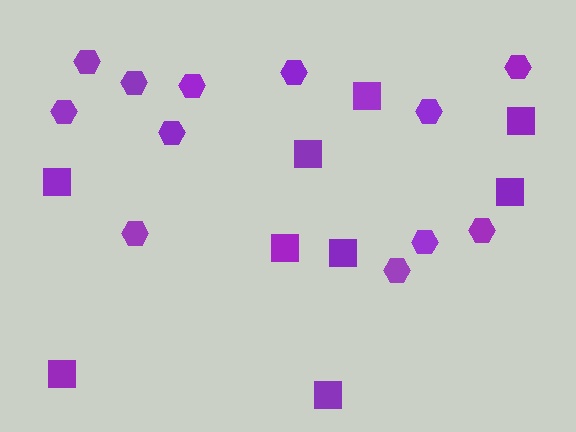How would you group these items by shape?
There are 2 groups: one group of hexagons (12) and one group of squares (9).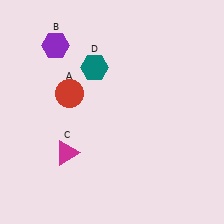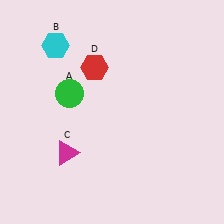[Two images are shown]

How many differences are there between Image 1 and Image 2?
There are 3 differences between the two images.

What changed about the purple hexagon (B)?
In Image 1, B is purple. In Image 2, it changed to cyan.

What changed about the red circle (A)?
In Image 1, A is red. In Image 2, it changed to green.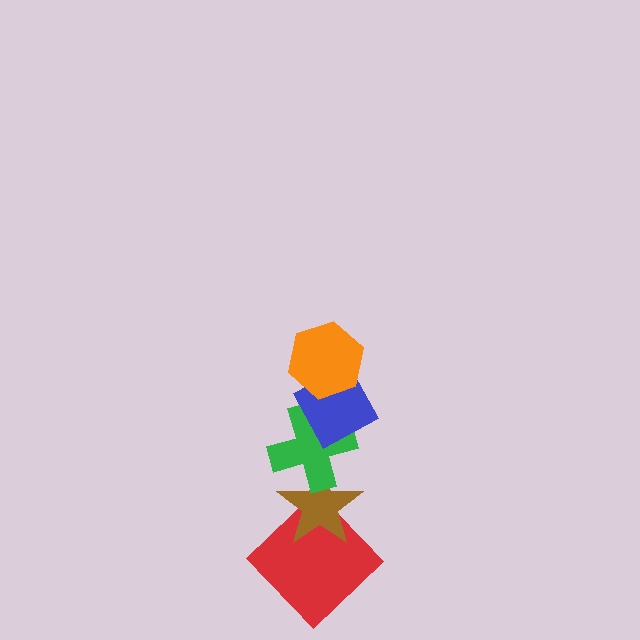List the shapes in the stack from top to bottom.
From top to bottom: the orange hexagon, the blue diamond, the green cross, the brown star, the red diamond.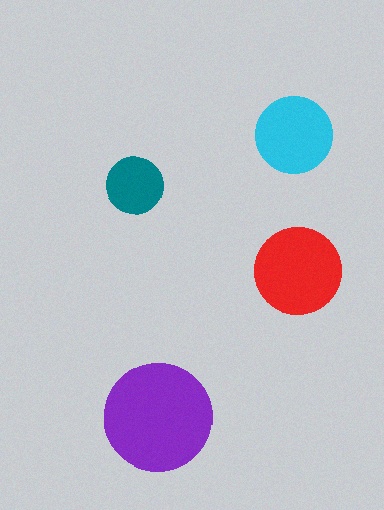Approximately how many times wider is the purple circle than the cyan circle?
About 1.5 times wider.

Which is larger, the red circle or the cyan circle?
The red one.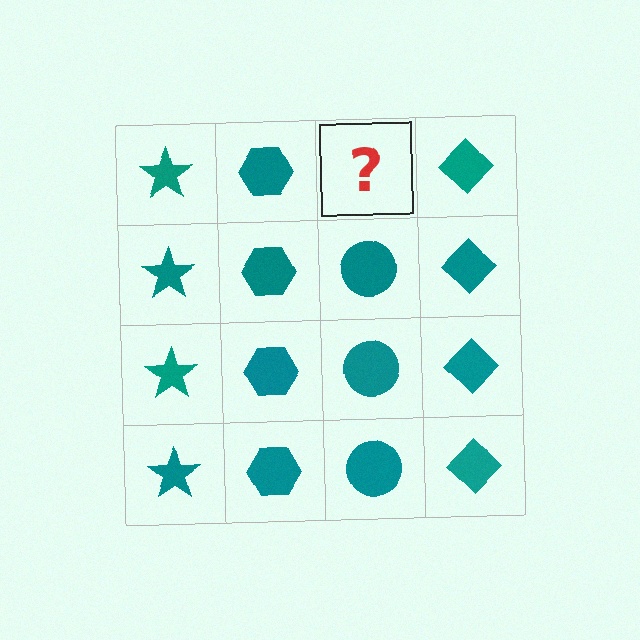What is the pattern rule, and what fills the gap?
The rule is that each column has a consistent shape. The gap should be filled with a teal circle.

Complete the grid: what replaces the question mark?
The question mark should be replaced with a teal circle.